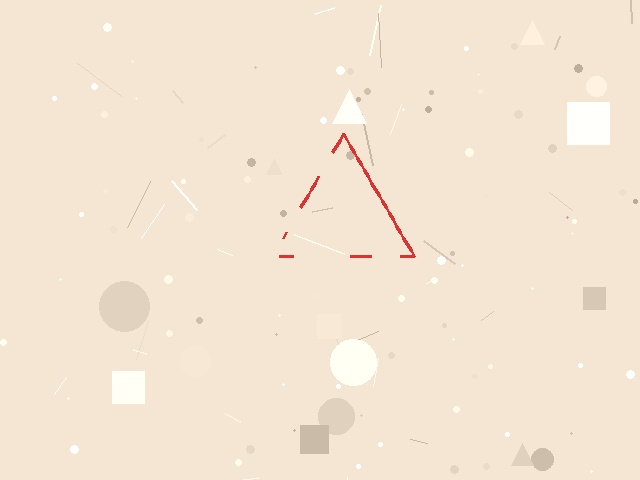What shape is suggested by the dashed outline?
The dashed outline suggests a triangle.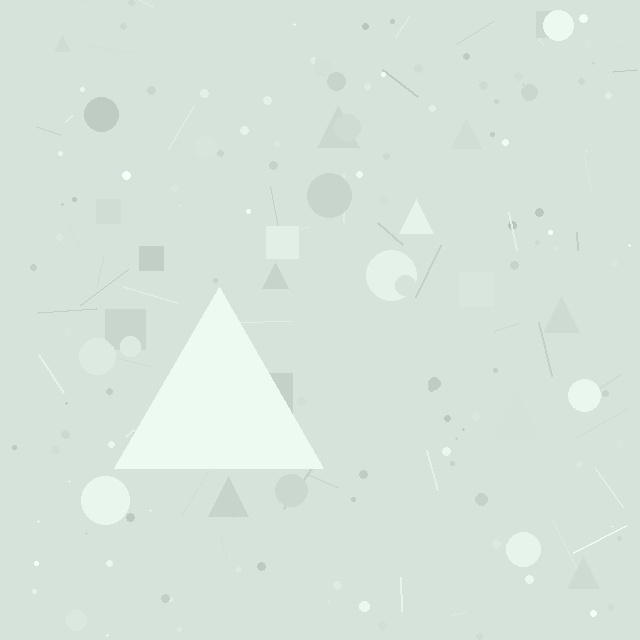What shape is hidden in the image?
A triangle is hidden in the image.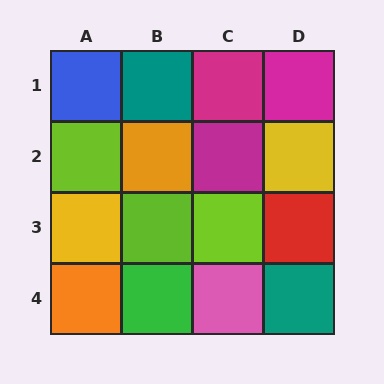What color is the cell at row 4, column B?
Green.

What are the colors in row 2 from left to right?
Lime, orange, magenta, yellow.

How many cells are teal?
2 cells are teal.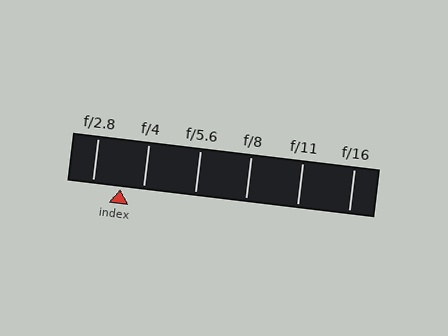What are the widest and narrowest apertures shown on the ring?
The widest aperture shown is f/2.8 and the narrowest is f/16.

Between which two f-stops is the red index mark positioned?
The index mark is between f/2.8 and f/4.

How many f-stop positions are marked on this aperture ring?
There are 6 f-stop positions marked.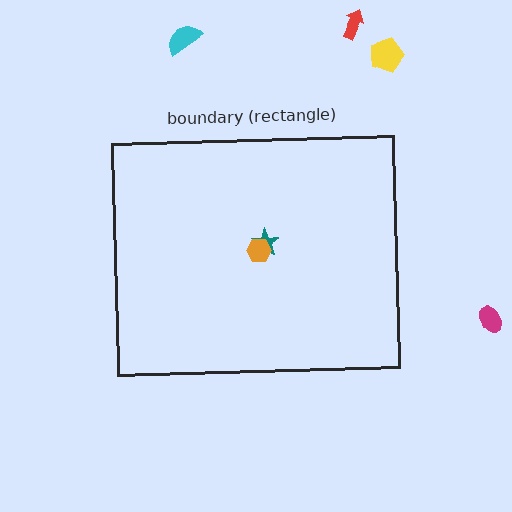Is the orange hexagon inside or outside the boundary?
Inside.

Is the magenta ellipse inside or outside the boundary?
Outside.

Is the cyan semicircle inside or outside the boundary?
Outside.